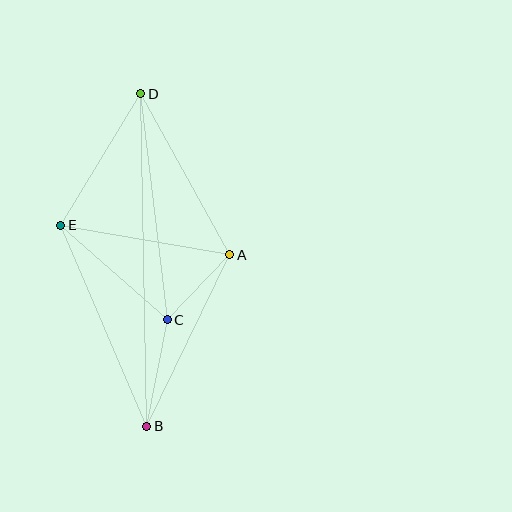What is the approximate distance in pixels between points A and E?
The distance between A and E is approximately 171 pixels.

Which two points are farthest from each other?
Points B and D are farthest from each other.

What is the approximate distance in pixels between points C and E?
The distance between C and E is approximately 143 pixels.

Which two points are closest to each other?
Points A and C are closest to each other.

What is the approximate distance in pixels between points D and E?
The distance between D and E is approximately 154 pixels.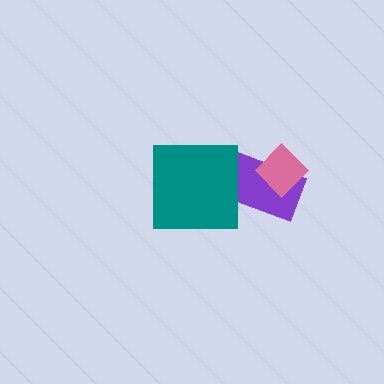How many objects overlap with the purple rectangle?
2 objects overlap with the purple rectangle.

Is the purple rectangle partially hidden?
Yes, it is partially covered by another shape.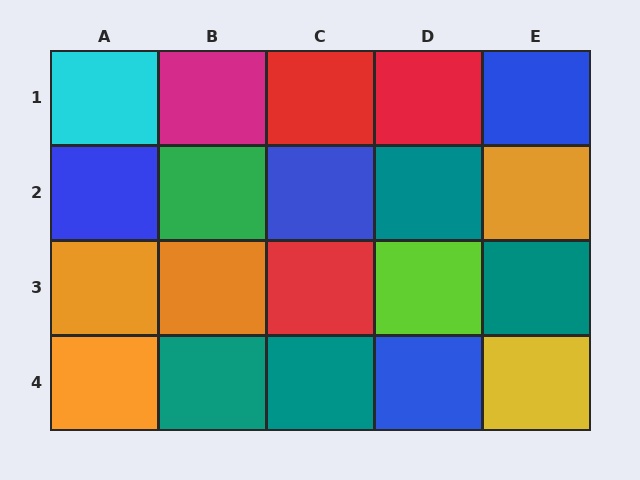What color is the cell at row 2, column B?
Green.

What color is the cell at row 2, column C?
Blue.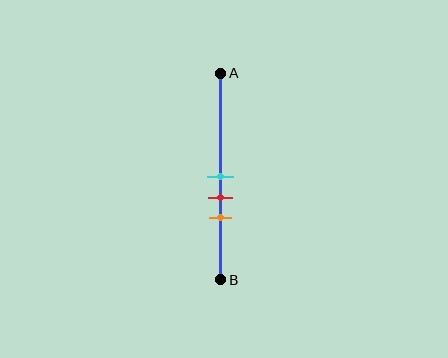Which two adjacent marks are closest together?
The cyan and red marks are the closest adjacent pair.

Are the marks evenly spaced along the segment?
Yes, the marks are approximately evenly spaced.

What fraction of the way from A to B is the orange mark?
The orange mark is approximately 70% (0.7) of the way from A to B.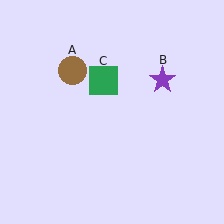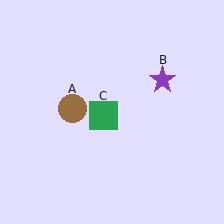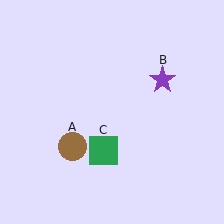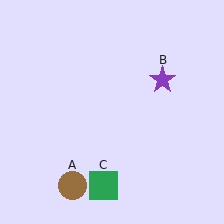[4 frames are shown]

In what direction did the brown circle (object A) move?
The brown circle (object A) moved down.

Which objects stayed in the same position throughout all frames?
Purple star (object B) remained stationary.